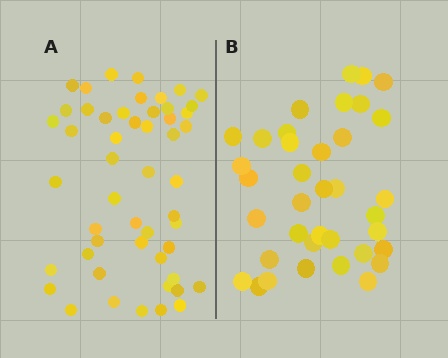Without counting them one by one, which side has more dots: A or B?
Region A (the left region) has more dots.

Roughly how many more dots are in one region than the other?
Region A has approximately 15 more dots than region B.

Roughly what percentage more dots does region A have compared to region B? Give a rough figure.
About 40% more.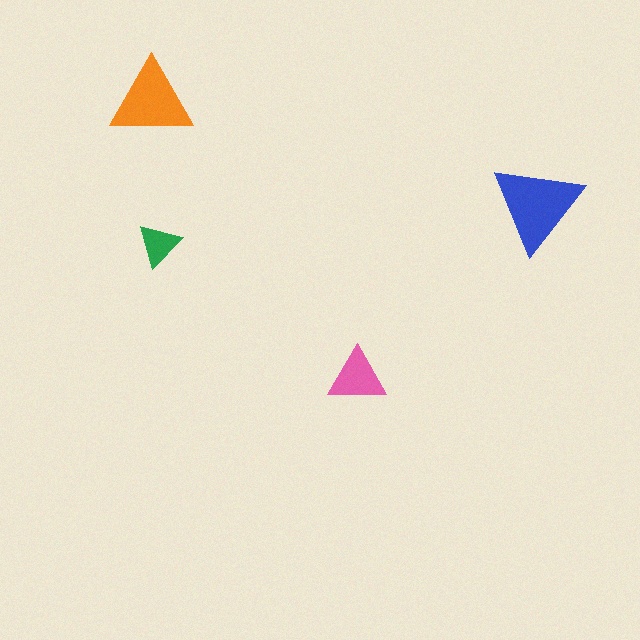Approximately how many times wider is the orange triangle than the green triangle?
About 2 times wider.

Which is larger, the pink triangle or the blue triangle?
The blue one.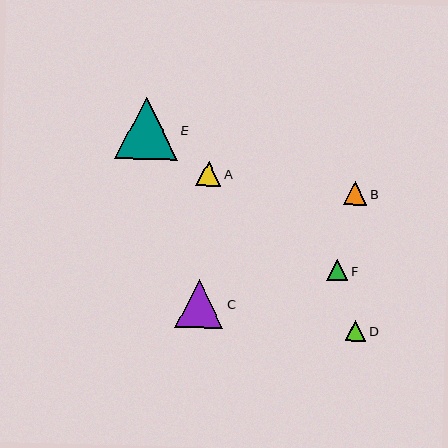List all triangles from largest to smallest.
From largest to smallest: E, C, A, B, F, D.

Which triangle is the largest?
Triangle E is the largest with a size of approximately 62 pixels.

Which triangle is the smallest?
Triangle D is the smallest with a size of approximately 20 pixels.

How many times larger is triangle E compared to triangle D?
Triangle E is approximately 3.1 times the size of triangle D.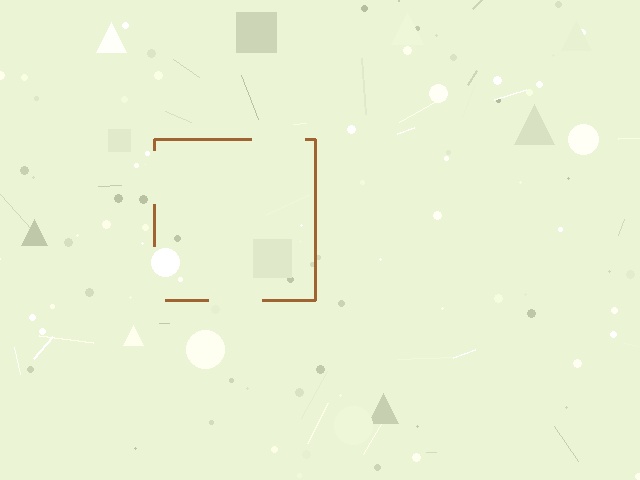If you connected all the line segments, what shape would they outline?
They would outline a square.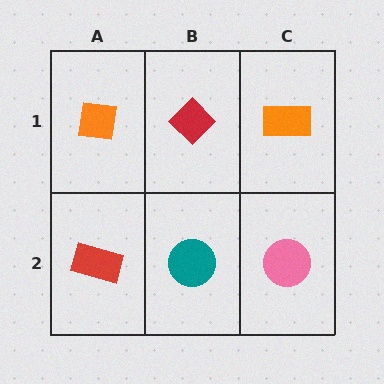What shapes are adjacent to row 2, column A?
An orange square (row 1, column A), a teal circle (row 2, column B).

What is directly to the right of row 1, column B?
An orange rectangle.